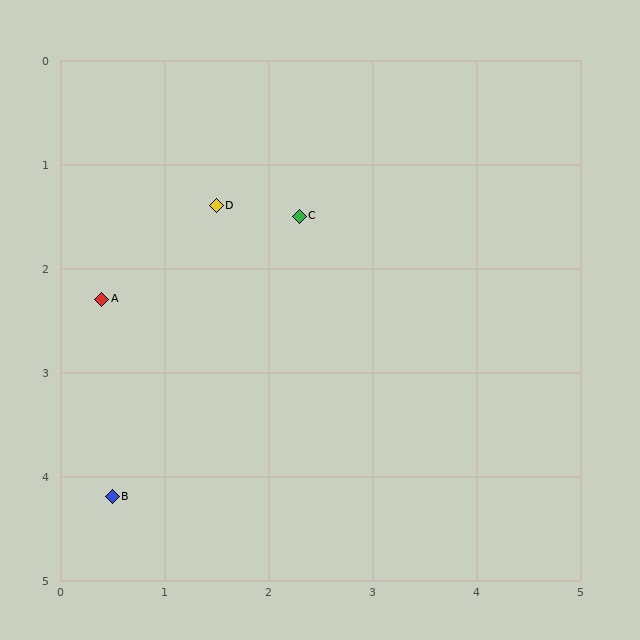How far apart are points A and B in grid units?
Points A and B are about 1.9 grid units apart.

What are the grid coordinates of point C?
Point C is at approximately (2.3, 1.5).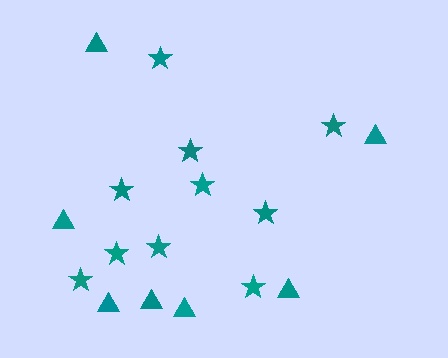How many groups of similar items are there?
There are 2 groups: one group of stars (10) and one group of triangles (7).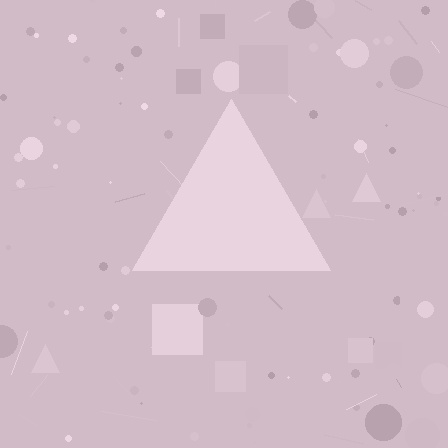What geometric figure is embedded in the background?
A triangle is embedded in the background.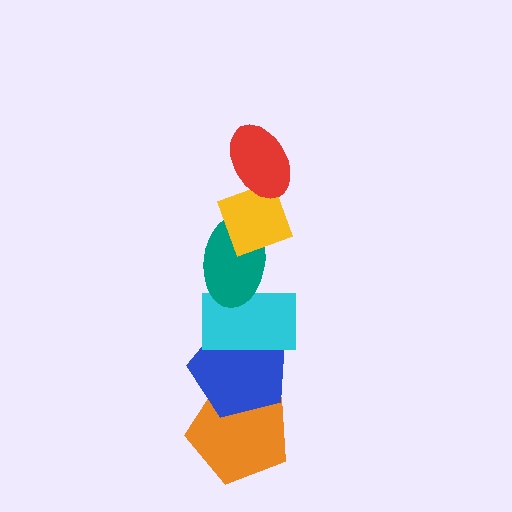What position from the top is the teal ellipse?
The teal ellipse is 3rd from the top.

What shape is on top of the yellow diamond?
The red ellipse is on top of the yellow diamond.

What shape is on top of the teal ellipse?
The yellow diamond is on top of the teal ellipse.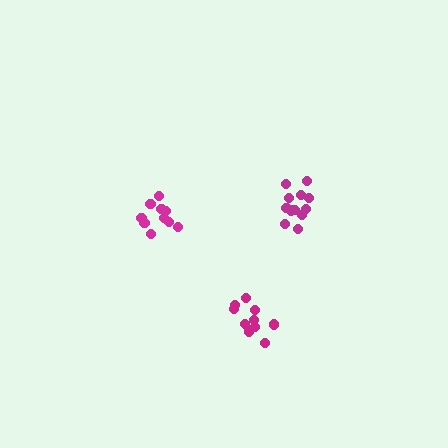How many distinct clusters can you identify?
There are 3 distinct clusters.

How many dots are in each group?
Group 1: 10 dots, Group 2: 12 dots, Group 3: 10 dots (32 total).